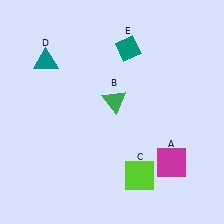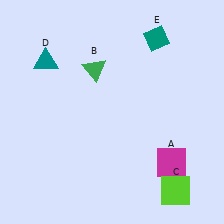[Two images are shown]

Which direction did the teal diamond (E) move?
The teal diamond (E) moved right.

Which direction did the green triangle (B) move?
The green triangle (B) moved up.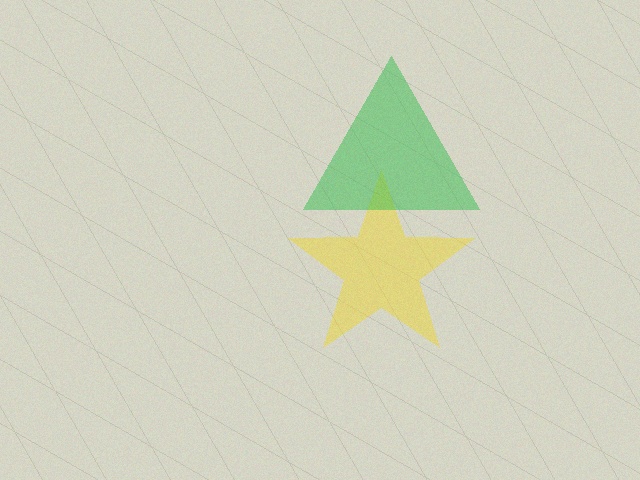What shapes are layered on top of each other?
The layered shapes are: a yellow star, a green triangle.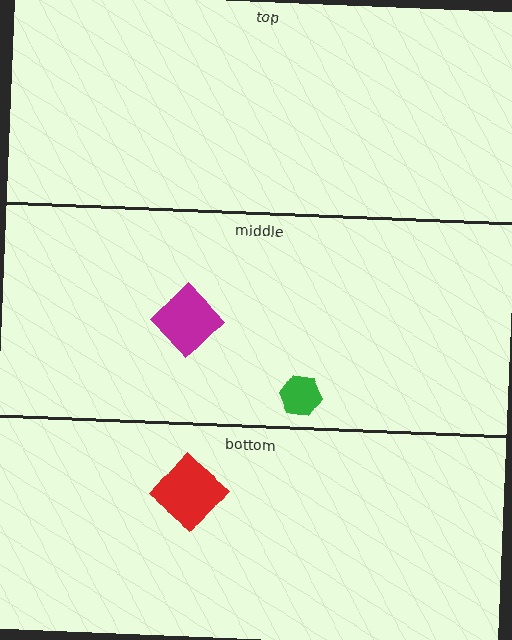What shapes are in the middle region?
The green hexagon, the magenta diamond.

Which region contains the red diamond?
The bottom region.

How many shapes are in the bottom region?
1.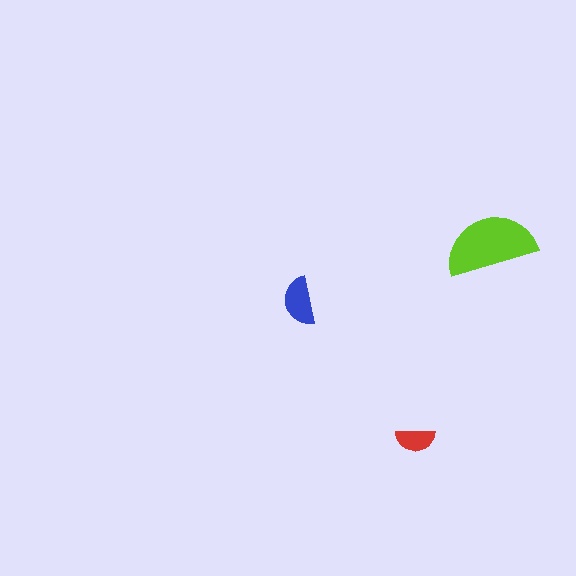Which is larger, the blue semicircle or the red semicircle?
The blue one.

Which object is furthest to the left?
The blue semicircle is leftmost.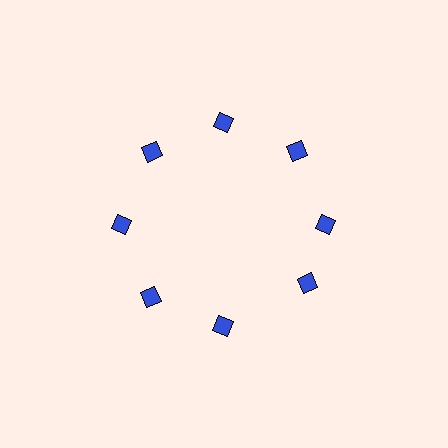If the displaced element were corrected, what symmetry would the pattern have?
It would have 8-fold rotational symmetry — the pattern would map onto itself every 45 degrees.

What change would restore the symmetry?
The symmetry would be restored by rotating it back into even spacing with its neighbors so that all 8 diamonds sit at equal angles and equal distance from the center.